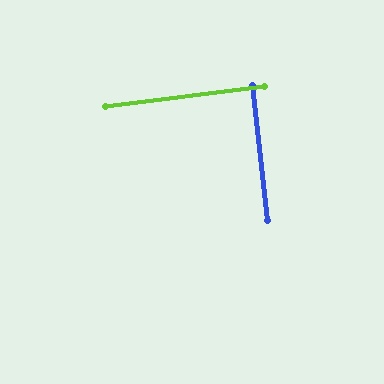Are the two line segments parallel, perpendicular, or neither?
Perpendicular — they meet at approximately 89°.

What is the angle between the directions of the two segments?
Approximately 89 degrees.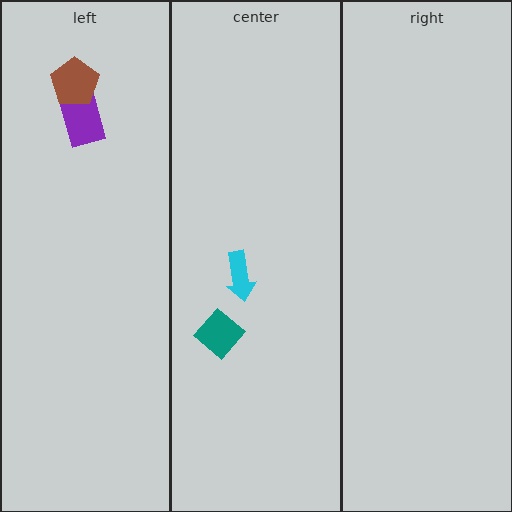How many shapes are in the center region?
2.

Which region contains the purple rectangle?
The left region.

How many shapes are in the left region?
2.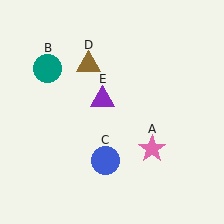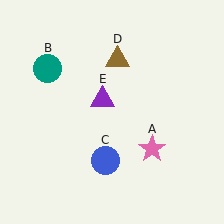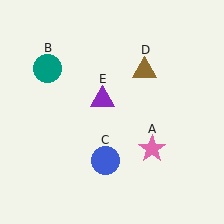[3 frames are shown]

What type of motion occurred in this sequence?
The brown triangle (object D) rotated clockwise around the center of the scene.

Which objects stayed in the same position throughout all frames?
Pink star (object A) and teal circle (object B) and blue circle (object C) and purple triangle (object E) remained stationary.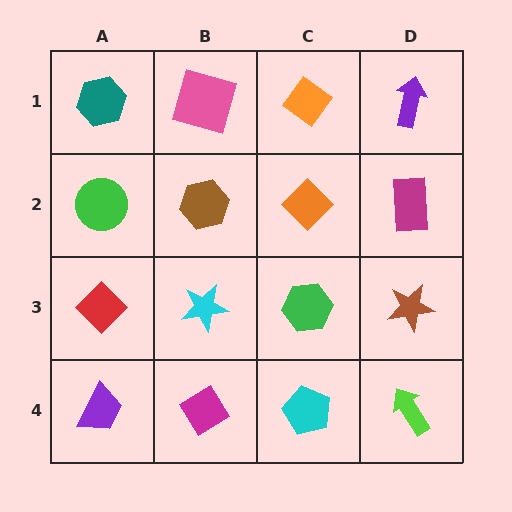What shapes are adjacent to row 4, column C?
A green hexagon (row 3, column C), a magenta diamond (row 4, column B), a lime arrow (row 4, column D).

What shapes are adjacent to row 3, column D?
A magenta rectangle (row 2, column D), a lime arrow (row 4, column D), a green hexagon (row 3, column C).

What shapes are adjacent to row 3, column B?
A brown hexagon (row 2, column B), a magenta diamond (row 4, column B), a red diamond (row 3, column A), a green hexagon (row 3, column C).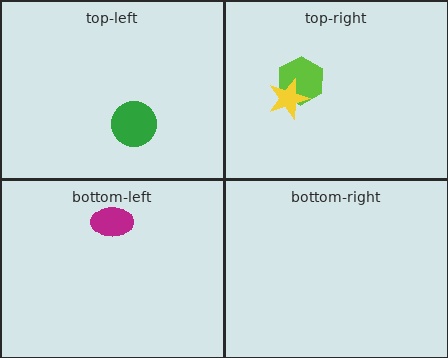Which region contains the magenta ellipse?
The bottom-left region.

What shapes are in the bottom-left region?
The magenta ellipse.